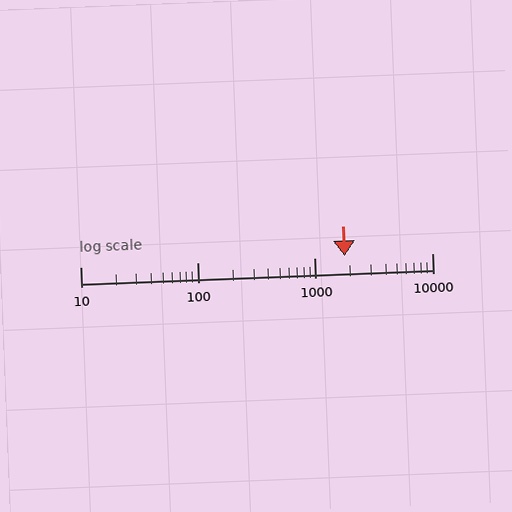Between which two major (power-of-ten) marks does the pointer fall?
The pointer is between 1000 and 10000.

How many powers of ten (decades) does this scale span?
The scale spans 3 decades, from 10 to 10000.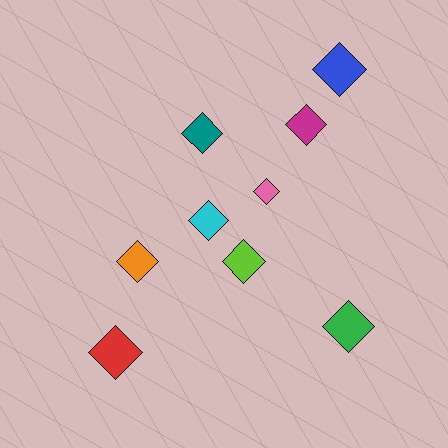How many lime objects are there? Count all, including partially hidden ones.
There is 1 lime object.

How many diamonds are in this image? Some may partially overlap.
There are 9 diamonds.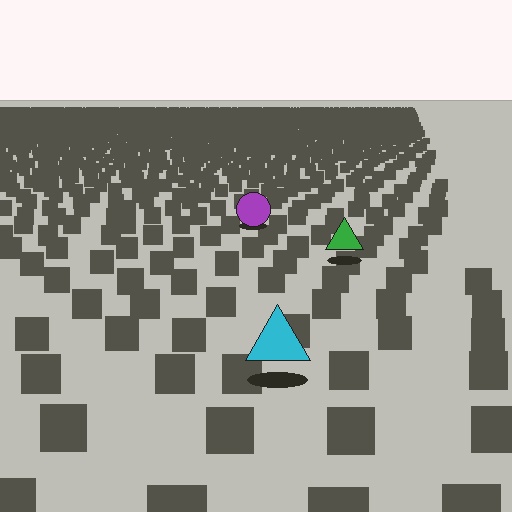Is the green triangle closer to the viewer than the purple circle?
Yes. The green triangle is closer — you can tell from the texture gradient: the ground texture is coarser near it.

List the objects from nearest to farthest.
From nearest to farthest: the cyan triangle, the green triangle, the purple circle.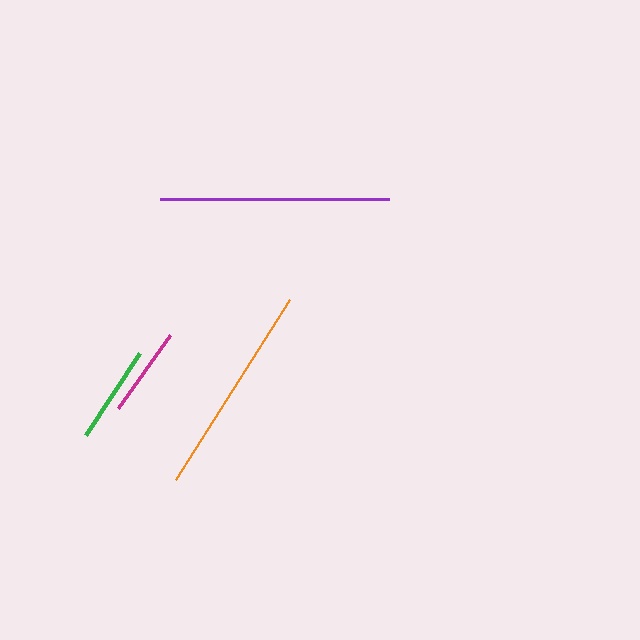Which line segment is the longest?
The purple line is the longest at approximately 229 pixels.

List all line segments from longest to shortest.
From longest to shortest: purple, orange, green, magenta.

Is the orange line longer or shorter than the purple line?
The purple line is longer than the orange line.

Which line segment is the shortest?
The magenta line is the shortest at approximately 89 pixels.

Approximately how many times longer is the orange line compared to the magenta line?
The orange line is approximately 2.4 times the length of the magenta line.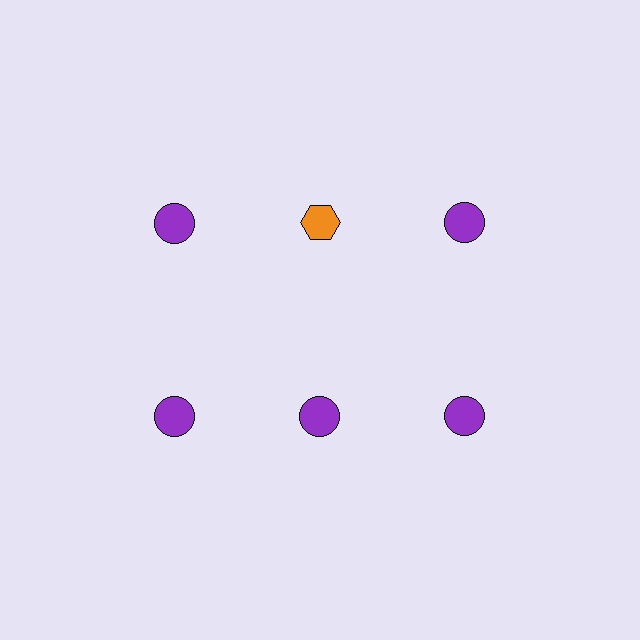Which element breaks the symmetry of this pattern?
The orange hexagon in the top row, second from left column breaks the symmetry. All other shapes are purple circles.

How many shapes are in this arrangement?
There are 6 shapes arranged in a grid pattern.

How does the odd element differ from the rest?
It differs in both color (orange instead of purple) and shape (hexagon instead of circle).